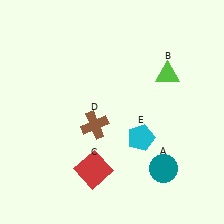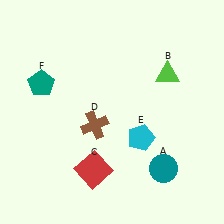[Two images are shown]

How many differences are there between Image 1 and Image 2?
There is 1 difference between the two images.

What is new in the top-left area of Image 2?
A teal pentagon (F) was added in the top-left area of Image 2.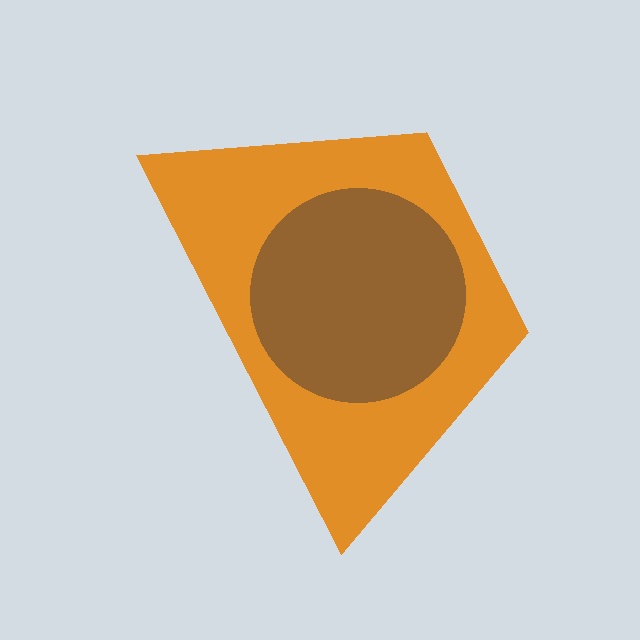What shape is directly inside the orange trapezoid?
The brown circle.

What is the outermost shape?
The orange trapezoid.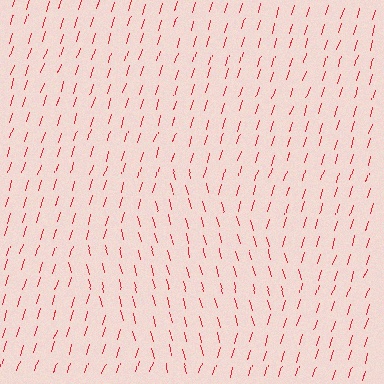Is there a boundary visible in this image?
Yes, there is a texture boundary formed by a change in line orientation.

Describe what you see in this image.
The image is filled with small red line segments. A diamond region in the image has lines oriented differently from the surrounding lines, creating a visible texture boundary.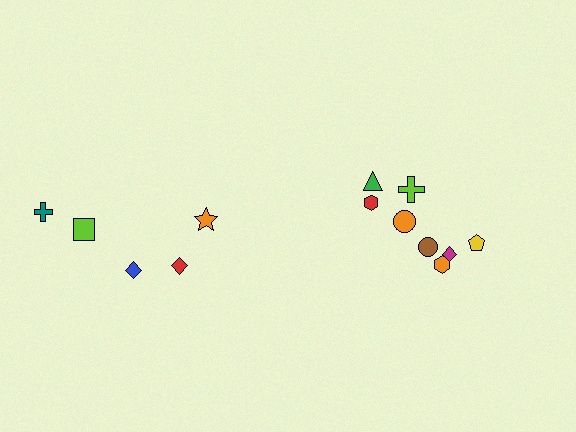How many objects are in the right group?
There are 8 objects.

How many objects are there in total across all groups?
There are 13 objects.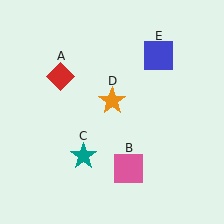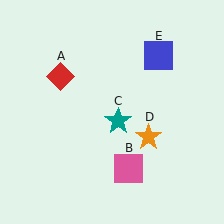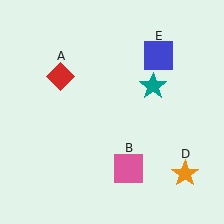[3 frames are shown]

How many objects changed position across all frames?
2 objects changed position: teal star (object C), orange star (object D).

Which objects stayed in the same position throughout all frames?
Red diamond (object A) and pink square (object B) and blue square (object E) remained stationary.